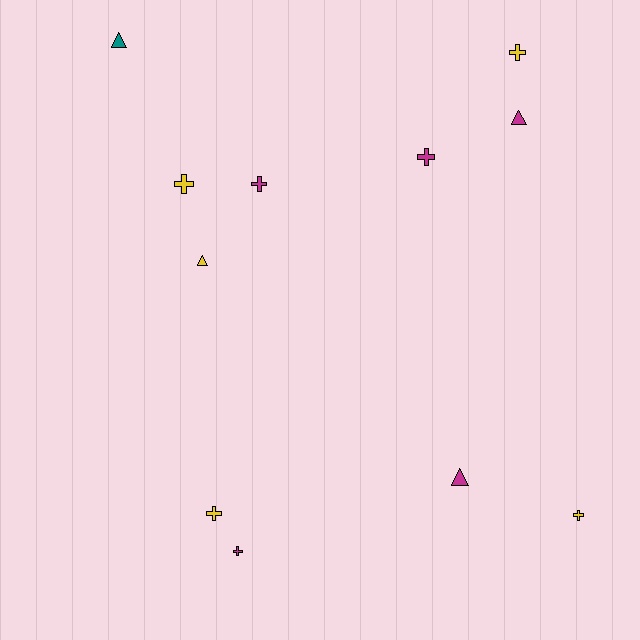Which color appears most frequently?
Yellow, with 5 objects.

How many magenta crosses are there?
There are 3 magenta crosses.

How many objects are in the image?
There are 11 objects.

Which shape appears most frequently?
Cross, with 7 objects.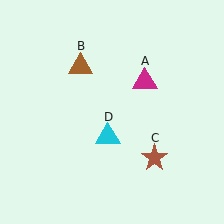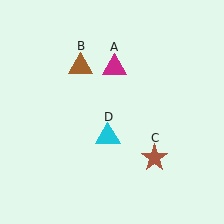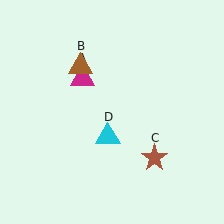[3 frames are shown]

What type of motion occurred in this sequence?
The magenta triangle (object A) rotated counterclockwise around the center of the scene.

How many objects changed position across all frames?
1 object changed position: magenta triangle (object A).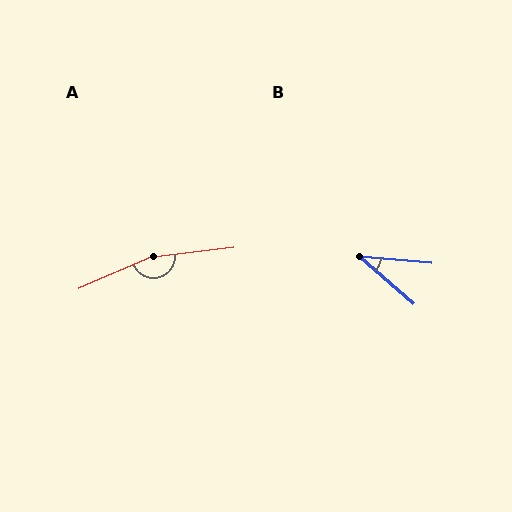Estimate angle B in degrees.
Approximately 36 degrees.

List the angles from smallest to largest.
B (36°), A (163°).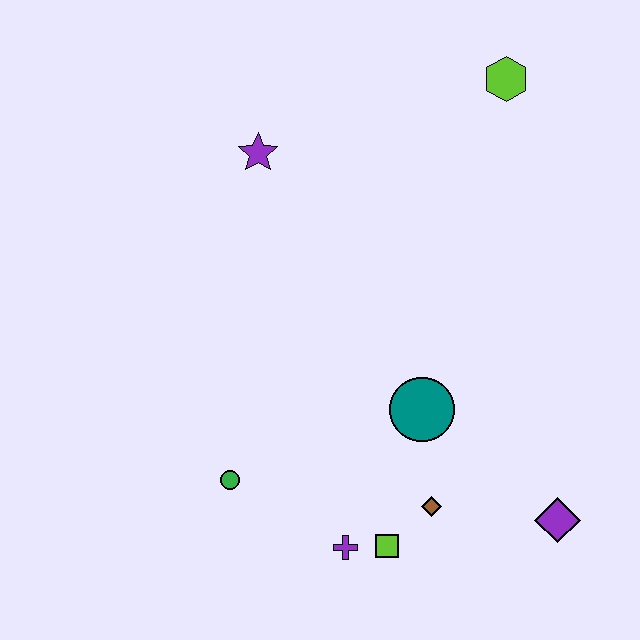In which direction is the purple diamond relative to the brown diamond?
The purple diamond is to the right of the brown diamond.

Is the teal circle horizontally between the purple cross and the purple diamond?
Yes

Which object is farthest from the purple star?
The purple diamond is farthest from the purple star.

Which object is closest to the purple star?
The lime hexagon is closest to the purple star.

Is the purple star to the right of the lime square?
No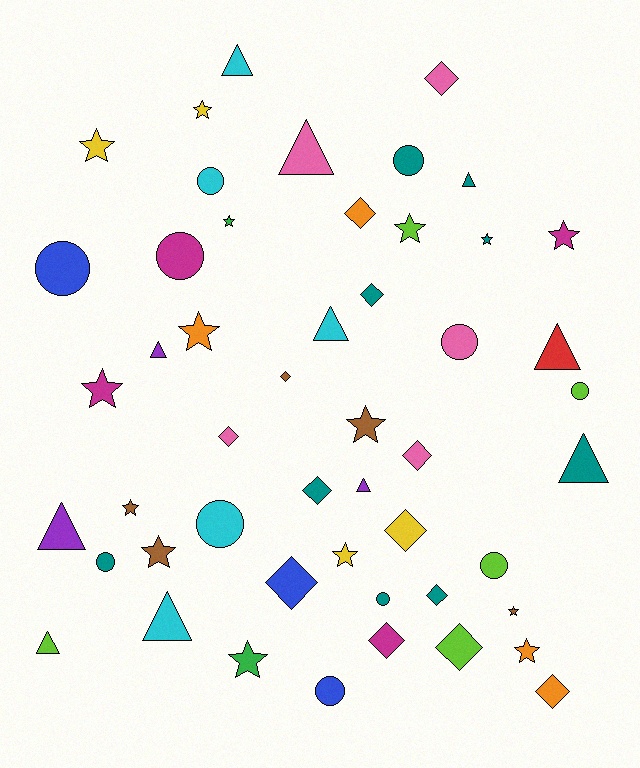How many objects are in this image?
There are 50 objects.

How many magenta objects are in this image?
There are 4 magenta objects.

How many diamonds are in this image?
There are 13 diamonds.